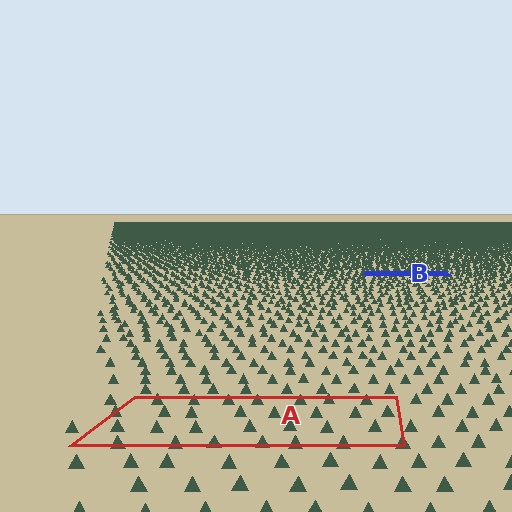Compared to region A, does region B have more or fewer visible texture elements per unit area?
Region B has more texture elements per unit area — they are packed more densely because it is farther away.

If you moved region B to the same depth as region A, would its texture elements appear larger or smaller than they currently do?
They would appear larger. At a closer depth, the same texture elements are projected at a bigger on-screen size.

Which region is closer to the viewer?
Region A is closer. The texture elements there are larger and more spread out.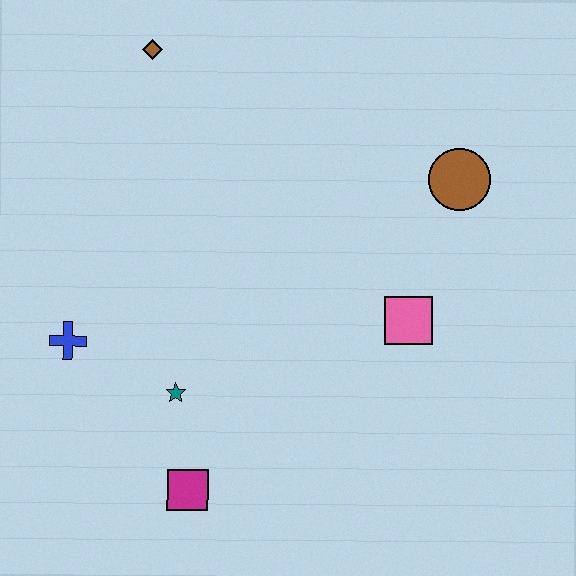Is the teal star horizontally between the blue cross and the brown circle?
Yes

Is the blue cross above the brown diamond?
No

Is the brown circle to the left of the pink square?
No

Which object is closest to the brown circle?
The pink square is closest to the brown circle.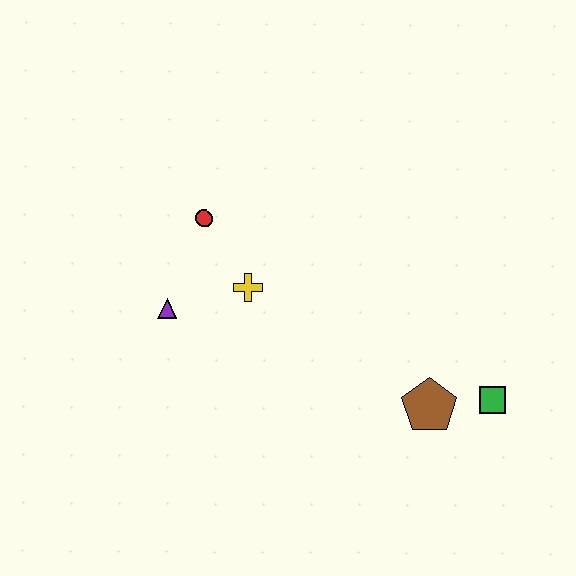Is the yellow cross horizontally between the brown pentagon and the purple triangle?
Yes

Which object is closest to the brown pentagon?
The green square is closest to the brown pentagon.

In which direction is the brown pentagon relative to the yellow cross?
The brown pentagon is to the right of the yellow cross.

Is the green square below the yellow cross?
Yes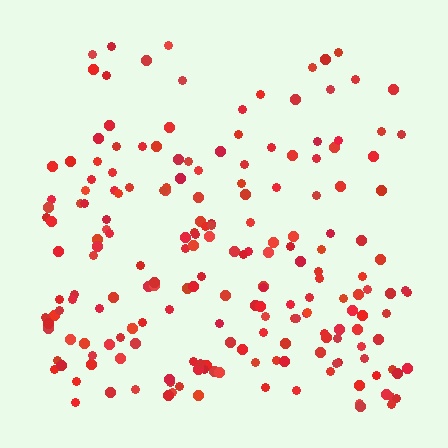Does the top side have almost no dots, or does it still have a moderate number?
Still a moderate number, just noticeably fewer than the bottom.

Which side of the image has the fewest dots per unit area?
The top.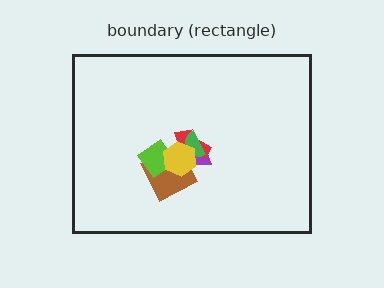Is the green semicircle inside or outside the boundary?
Inside.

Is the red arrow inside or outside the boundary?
Inside.